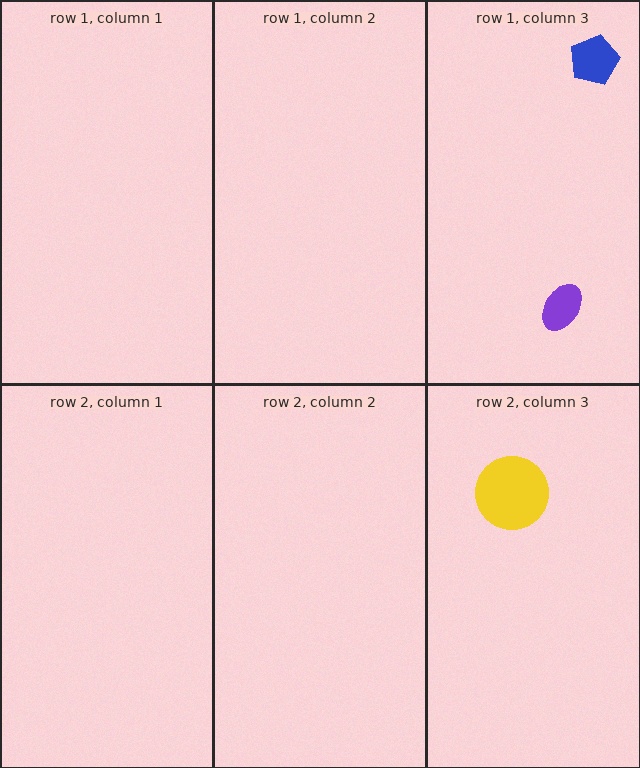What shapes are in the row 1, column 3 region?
The blue pentagon, the purple ellipse.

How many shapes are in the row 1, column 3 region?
2.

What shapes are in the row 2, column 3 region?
The yellow circle.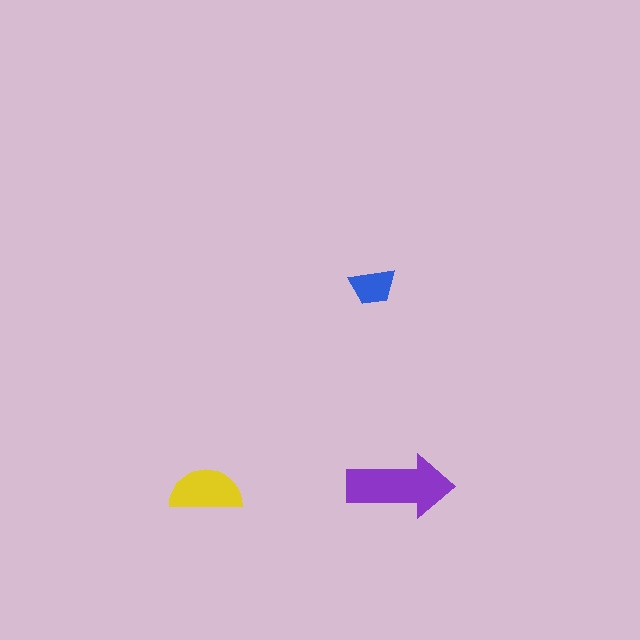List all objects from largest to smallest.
The purple arrow, the yellow semicircle, the blue trapezoid.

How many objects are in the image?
There are 3 objects in the image.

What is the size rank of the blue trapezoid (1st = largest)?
3rd.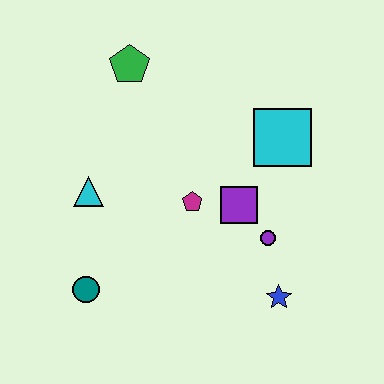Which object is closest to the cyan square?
The purple square is closest to the cyan square.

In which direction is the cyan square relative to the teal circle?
The cyan square is to the right of the teal circle.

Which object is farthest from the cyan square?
The teal circle is farthest from the cyan square.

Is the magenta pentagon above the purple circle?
Yes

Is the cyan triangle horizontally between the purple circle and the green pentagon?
No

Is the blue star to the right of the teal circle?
Yes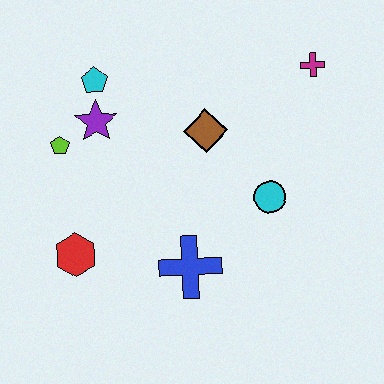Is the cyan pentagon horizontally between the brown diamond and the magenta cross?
No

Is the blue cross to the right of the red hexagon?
Yes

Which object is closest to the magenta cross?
The brown diamond is closest to the magenta cross.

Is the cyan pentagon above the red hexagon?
Yes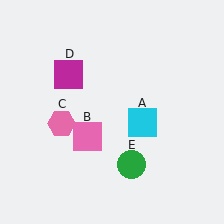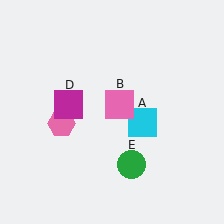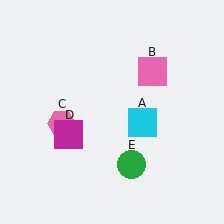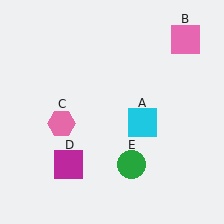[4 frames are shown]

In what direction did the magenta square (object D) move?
The magenta square (object D) moved down.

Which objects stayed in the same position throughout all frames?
Cyan square (object A) and pink hexagon (object C) and green circle (object E) remained stationary.